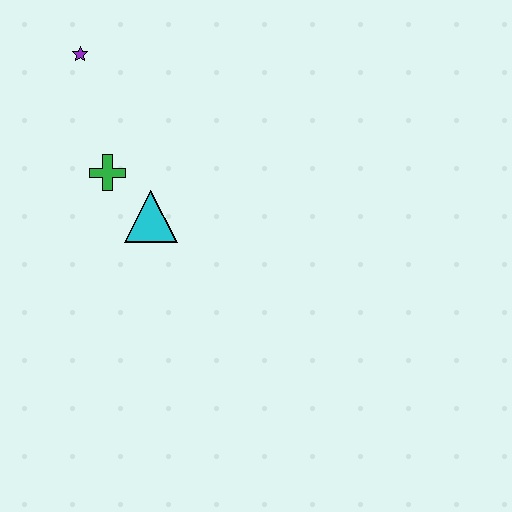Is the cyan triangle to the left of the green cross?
No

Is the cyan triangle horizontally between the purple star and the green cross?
No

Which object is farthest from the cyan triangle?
The purple star is farthest from the cyan triangle.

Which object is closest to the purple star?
The green cross is closest to the purple star.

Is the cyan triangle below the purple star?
Yes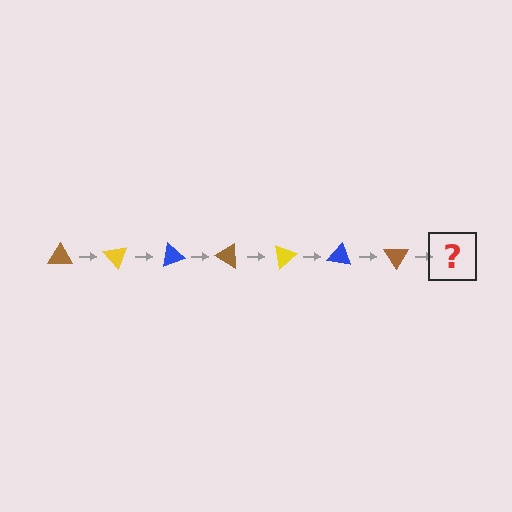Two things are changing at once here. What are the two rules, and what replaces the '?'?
The two rules are that it rotates 50 degrees each step and the color cycles through brown, yellow, and blue. The '?' should be a yellow triangle, rotated 350 degrees from the start.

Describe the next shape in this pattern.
It should be a yellow triangle, rotated 350 degrees from the start.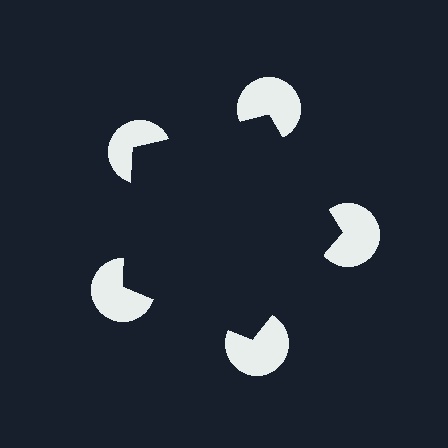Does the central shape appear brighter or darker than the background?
It typically appears slightly darker than the background, even though no actual brightness change is drawn.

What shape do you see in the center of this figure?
An illusory pentagon — its edges are inferred from the aligned wedge cuts in the pac-man discs, not physically drawn.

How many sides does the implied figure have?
5 sides.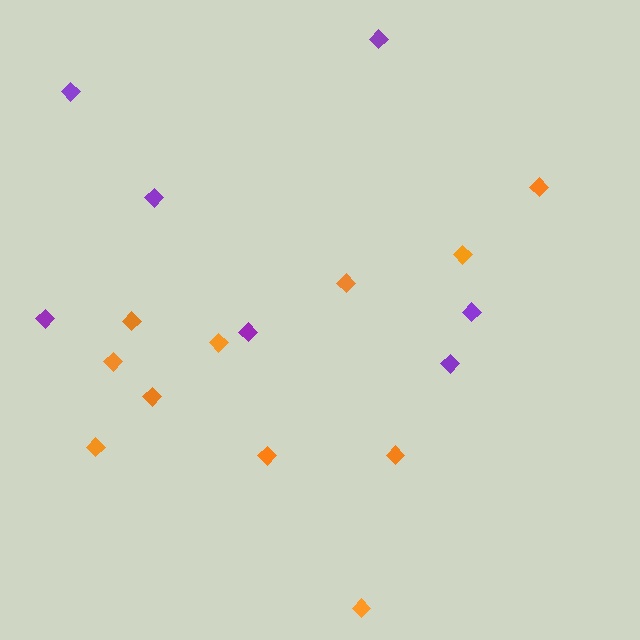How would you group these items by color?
There are 2 groups: one group of orange diamonds (11) and one group of purple diamonds (7).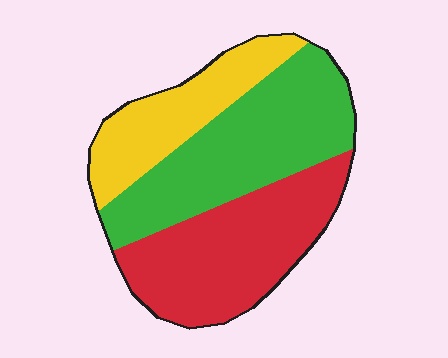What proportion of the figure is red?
Red covers 38% of the figure.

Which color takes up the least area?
Yellow, at roughly 25%.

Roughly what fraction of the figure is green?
Green covers around 40% of the figure.